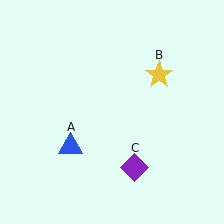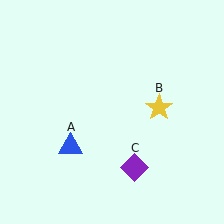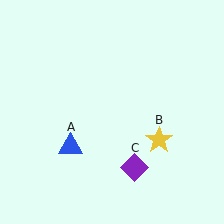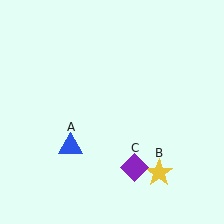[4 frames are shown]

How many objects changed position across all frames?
1 object changed position: yellow star (object B).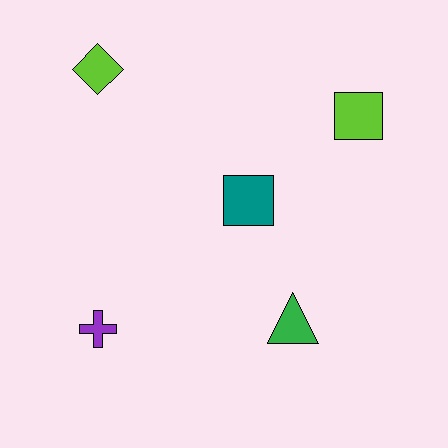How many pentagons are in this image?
There are no pentagons.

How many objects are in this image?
There are 5 objects.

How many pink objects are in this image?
There are no pink objects.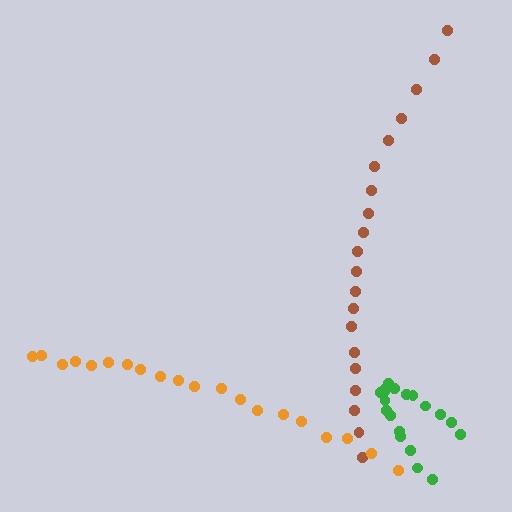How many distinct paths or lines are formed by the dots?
There are 3 distinct paths.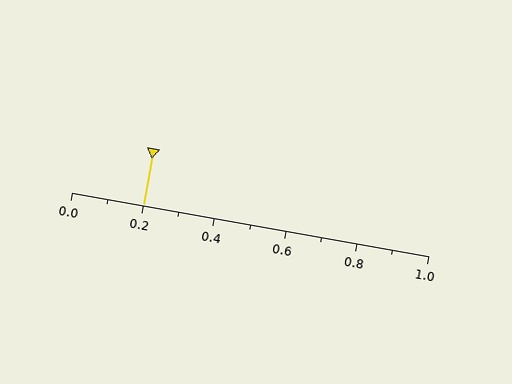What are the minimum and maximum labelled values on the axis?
The axis runs from 0.0 to 1.0.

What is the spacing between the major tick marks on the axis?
The major ticks are spaced 0.2 apart.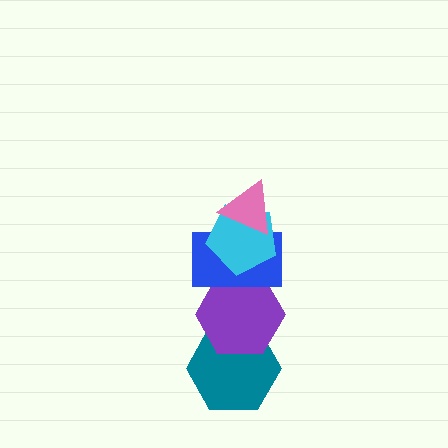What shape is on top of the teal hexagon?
The purple hexagon is on top of the teal hexagon.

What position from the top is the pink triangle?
The pink triangle is 1st from the top.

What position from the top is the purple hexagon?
The purple hexagon is 4th from the top.